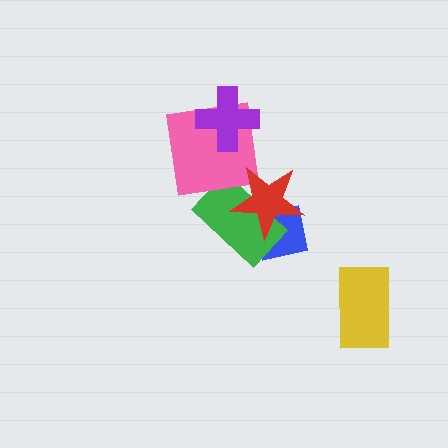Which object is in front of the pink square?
The purple cross is in front of the pink square.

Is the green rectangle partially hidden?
Yes, it is partially covered by another shape.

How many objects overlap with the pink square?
1 object overlaps with the pink square.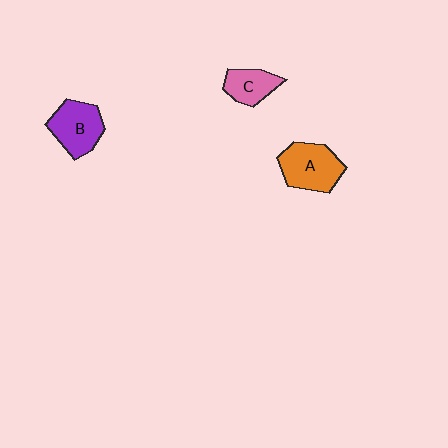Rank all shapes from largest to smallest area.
From largest to smallest: A (orange), B (purple), C (pink).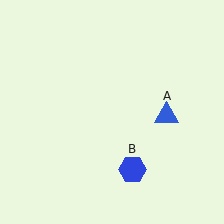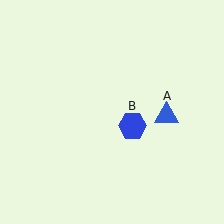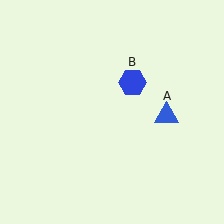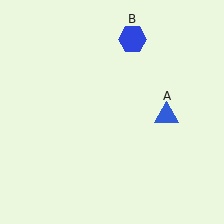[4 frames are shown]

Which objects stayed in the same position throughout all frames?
Blue triangle (object A) remained stationary.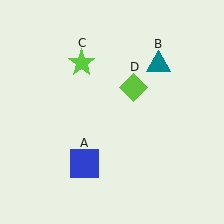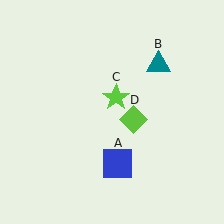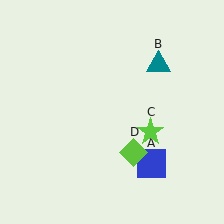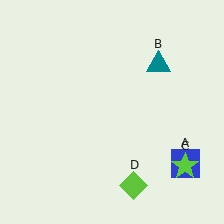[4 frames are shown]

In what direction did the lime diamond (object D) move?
The lime diamond (object D) moved down.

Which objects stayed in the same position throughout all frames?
Teal triangle (object B) remained stationary.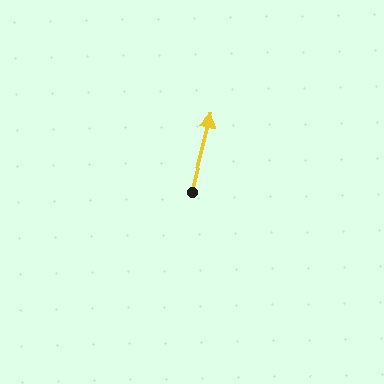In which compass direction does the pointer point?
North.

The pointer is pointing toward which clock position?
Roughly 12 o'clock.